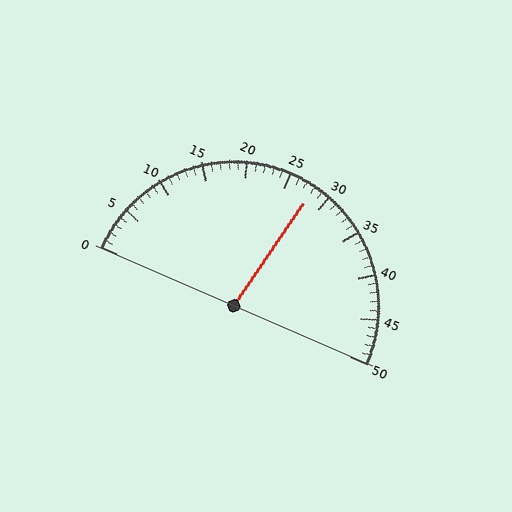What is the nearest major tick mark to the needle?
The nearest major tick mark is 30.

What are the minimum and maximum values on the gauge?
The gauge ranges from 0 to 50.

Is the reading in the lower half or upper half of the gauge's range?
The reading is in the upper half of the range (0 to 50).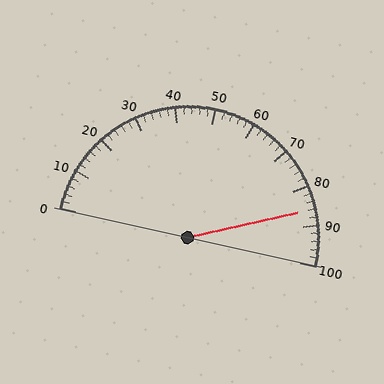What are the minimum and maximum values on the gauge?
The gauge ranges from 0 to 100.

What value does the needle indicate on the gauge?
The needle indicates approximately 86.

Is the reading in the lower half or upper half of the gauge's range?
The reading is in the upper half of the range (0 to 100).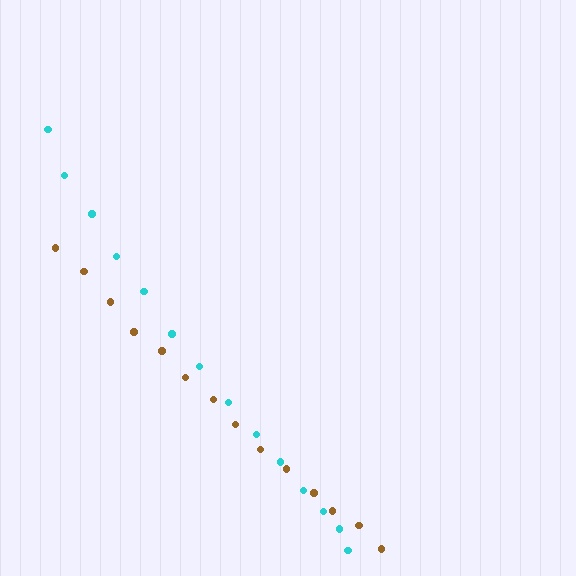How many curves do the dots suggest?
There are 2 distinct paths.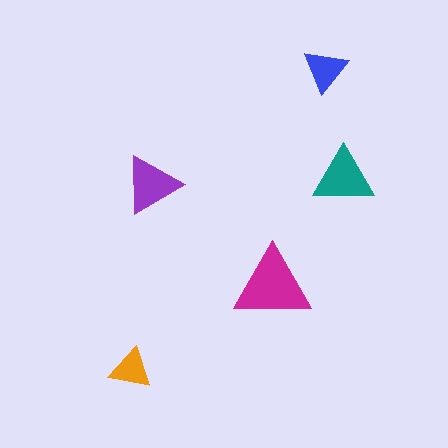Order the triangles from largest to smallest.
the magenta one, the teal one, the purple one, the blue one, the orange one.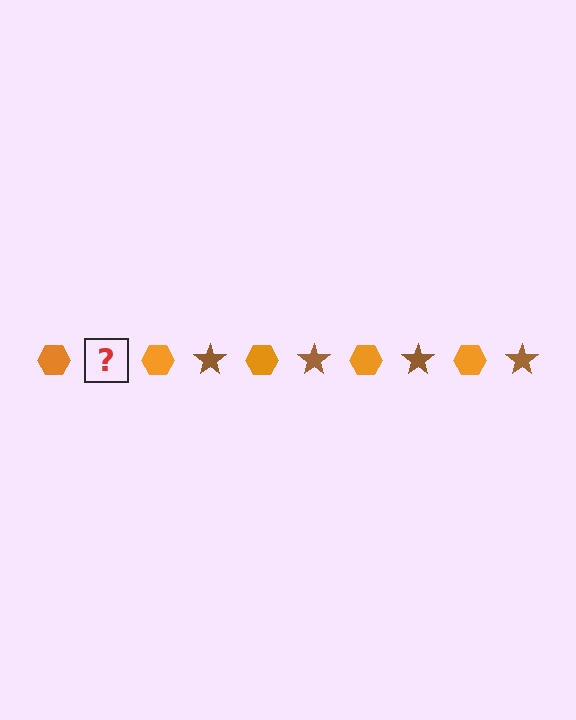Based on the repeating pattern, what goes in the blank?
The blank should be a brown star.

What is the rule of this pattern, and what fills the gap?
The rule is that the pattern alternates between orange hexagon and brown star. The gap should be filled with a brown star.